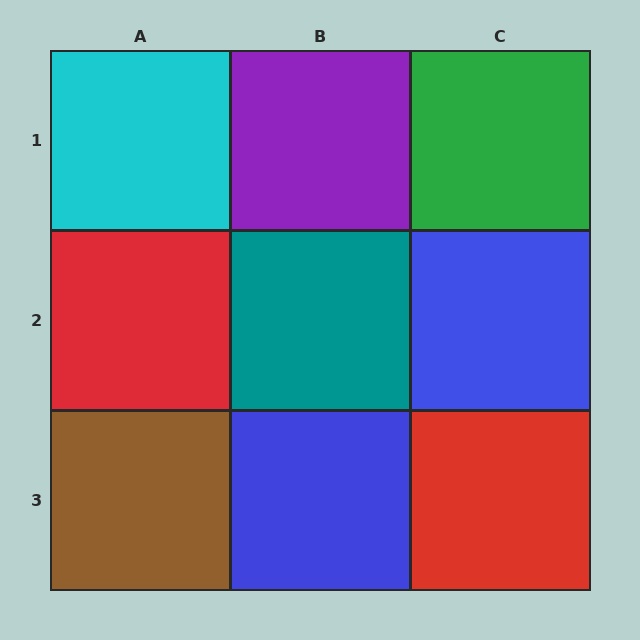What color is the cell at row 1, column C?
Green.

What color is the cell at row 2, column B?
Teal.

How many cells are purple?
1 cell is purple.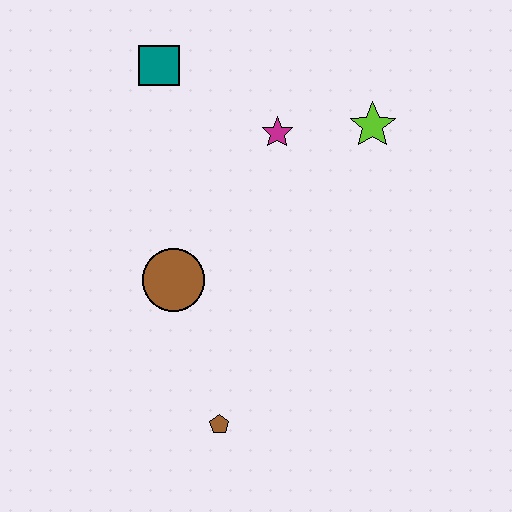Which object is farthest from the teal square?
The brown pentagon is farthest from the teal square.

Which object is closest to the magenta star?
The lime star is closest to the magenta star.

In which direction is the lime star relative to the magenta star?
The lime star is to the right of the magenta star.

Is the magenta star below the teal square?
Yes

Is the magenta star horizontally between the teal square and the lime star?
Yes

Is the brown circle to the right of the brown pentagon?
No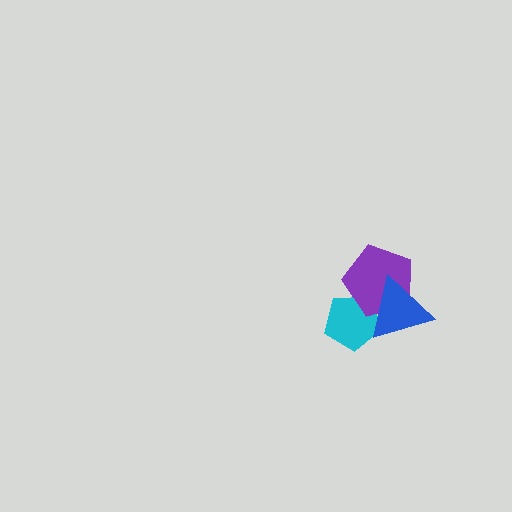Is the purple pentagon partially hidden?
Yes, it is partially covered by another shape.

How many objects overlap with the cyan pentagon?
2 objects overlap with the cyan pentagon.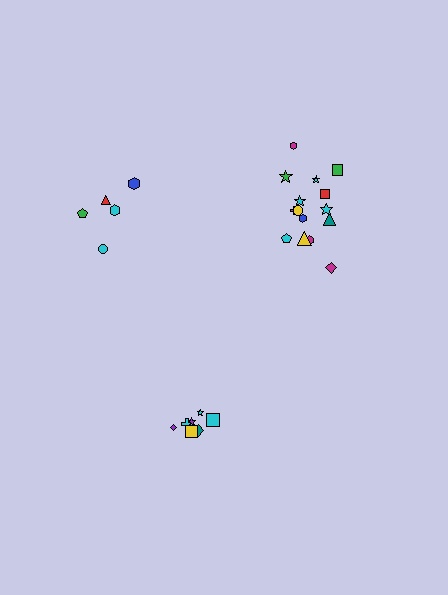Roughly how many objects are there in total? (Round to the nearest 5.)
Roughly 25 objects in total.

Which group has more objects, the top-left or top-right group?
The top-right group.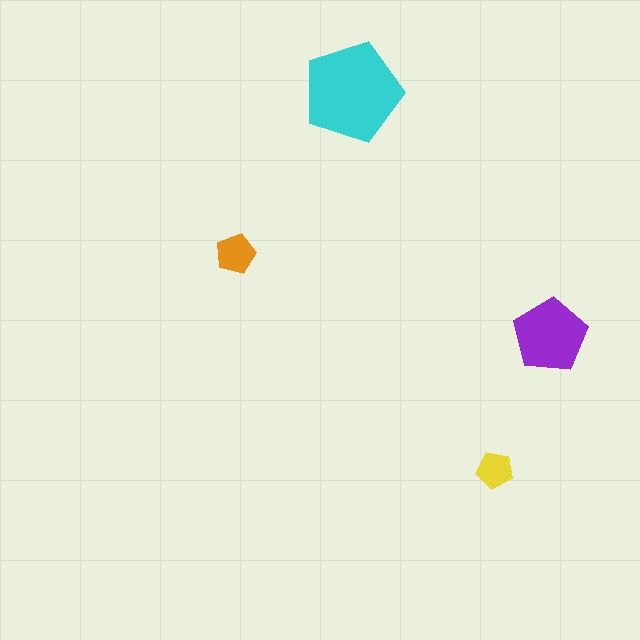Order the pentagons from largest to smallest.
the cyan one, the purple one, the orange one, the yellow one.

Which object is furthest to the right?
The purple pentagon is rightmost.